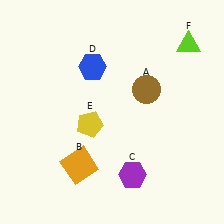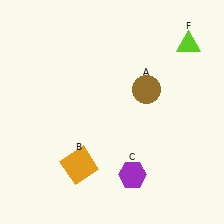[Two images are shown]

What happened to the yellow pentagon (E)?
The yellow pentagon (E) was removed in Image 2. It was in the bottom-left area of Image 1.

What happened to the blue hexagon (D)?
The blue hexagon (D) was removed in Image 2. It was in the top-left area of Image 1.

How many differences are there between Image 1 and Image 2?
There are 2 differences between the two images.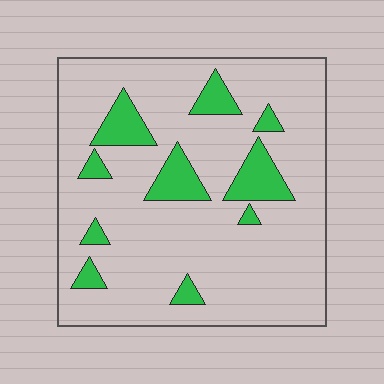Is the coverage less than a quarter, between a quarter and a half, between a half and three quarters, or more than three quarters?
Less than a quarter.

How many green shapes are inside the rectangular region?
10.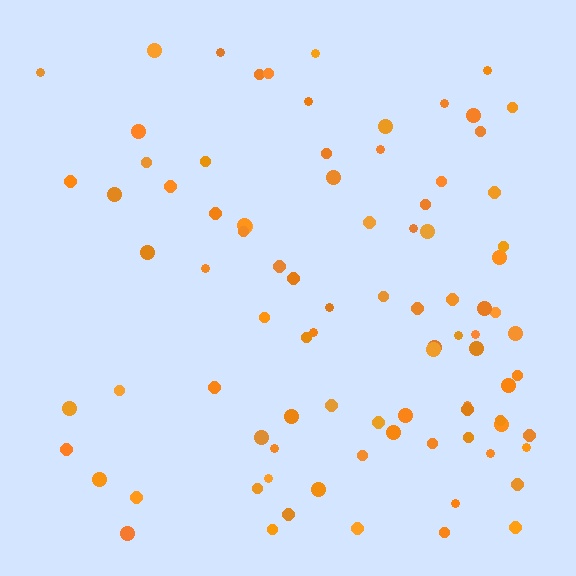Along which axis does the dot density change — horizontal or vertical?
Horizontal.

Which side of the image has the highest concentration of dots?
The right.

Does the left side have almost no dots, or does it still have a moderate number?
Still a moderate number, just noticeably fewer than the right.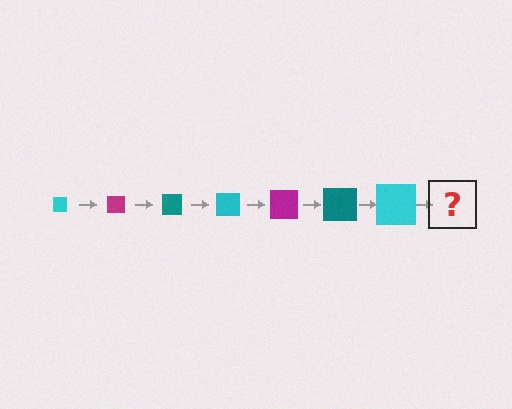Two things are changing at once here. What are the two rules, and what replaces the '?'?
The two rules are that the square grows larger each step and the color cycles through cyan, magenta, and teal. The '?' should be a magenta square, larger than the previous one.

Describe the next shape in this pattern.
It should be a magenta square, larger than the previous one.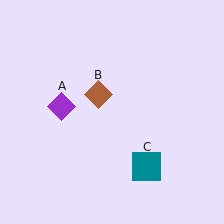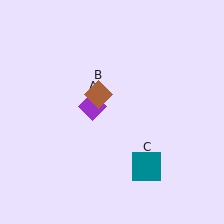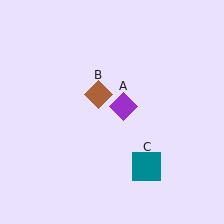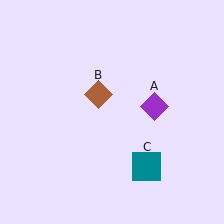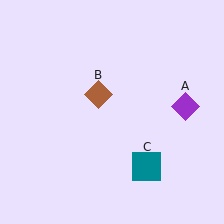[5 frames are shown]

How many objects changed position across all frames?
1 object changed position: purple diamond (object A).